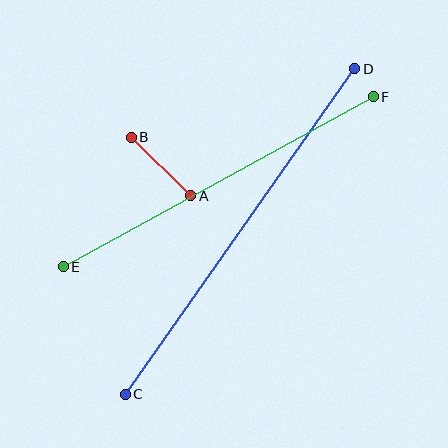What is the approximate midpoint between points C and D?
The midpoint is at approximately (240, 232) pixels.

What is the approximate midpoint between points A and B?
The midpoint is at approximately (161, 166) pixels.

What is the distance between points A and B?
The distance is approximately 83 pixels.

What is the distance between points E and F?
The distance is approximately 353 pixels.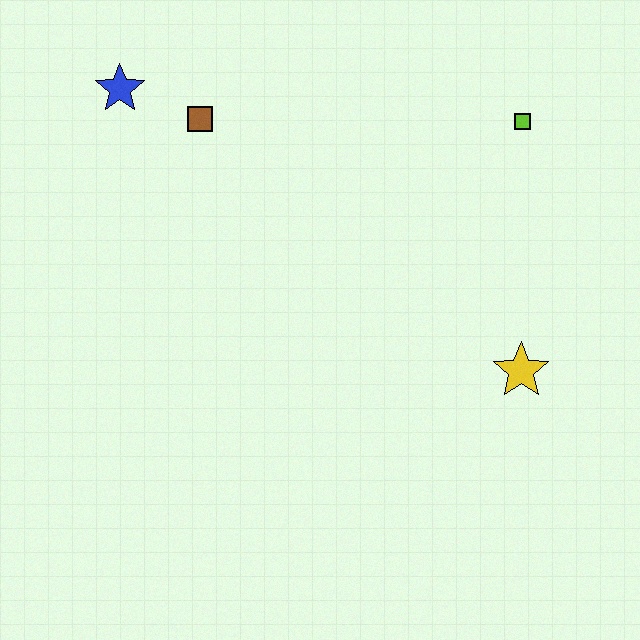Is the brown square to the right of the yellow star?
No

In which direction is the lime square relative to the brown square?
The lime square is to the right of the brown square.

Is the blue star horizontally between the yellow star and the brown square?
No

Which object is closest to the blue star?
The brown square is closest to the blue star.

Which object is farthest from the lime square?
The blue star is farthest from the lime square.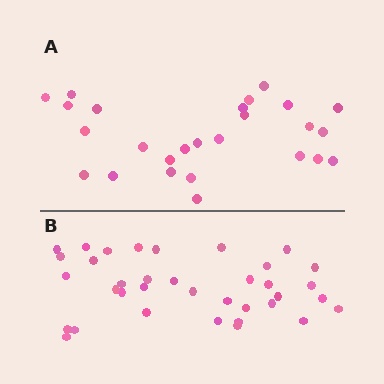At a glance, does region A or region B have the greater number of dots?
Region B (the bottom region) has more dots.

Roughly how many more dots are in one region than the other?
Region B has roughly 10 or so more dots than region A.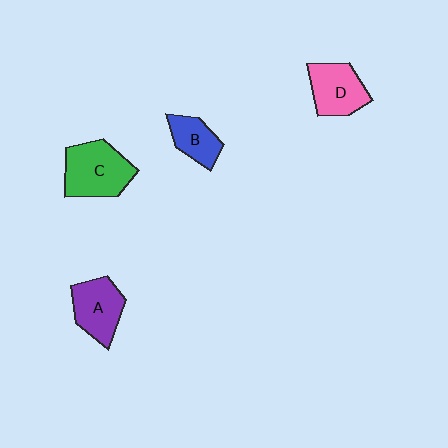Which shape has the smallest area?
Shape B (blue).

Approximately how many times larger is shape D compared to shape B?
Approximately 1.4 times.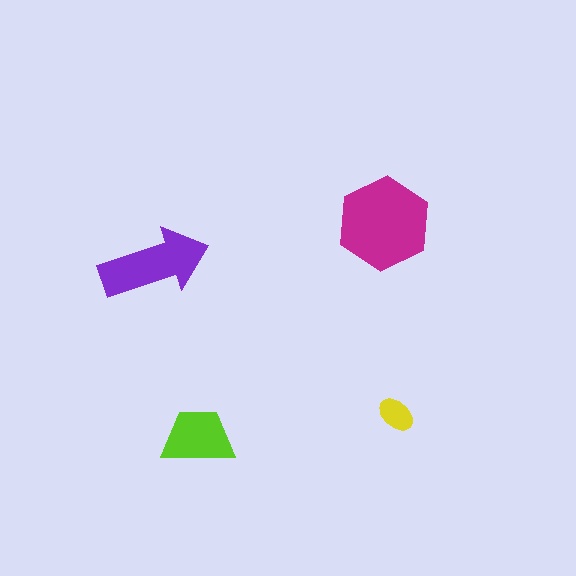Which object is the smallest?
The yellow ellipse.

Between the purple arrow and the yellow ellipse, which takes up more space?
The purple arrow.